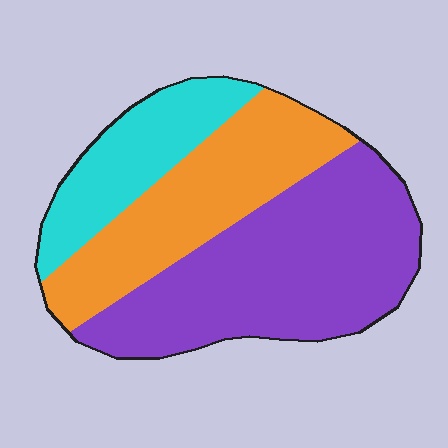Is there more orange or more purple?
Purple.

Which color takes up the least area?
Cyan, at roughly 20%.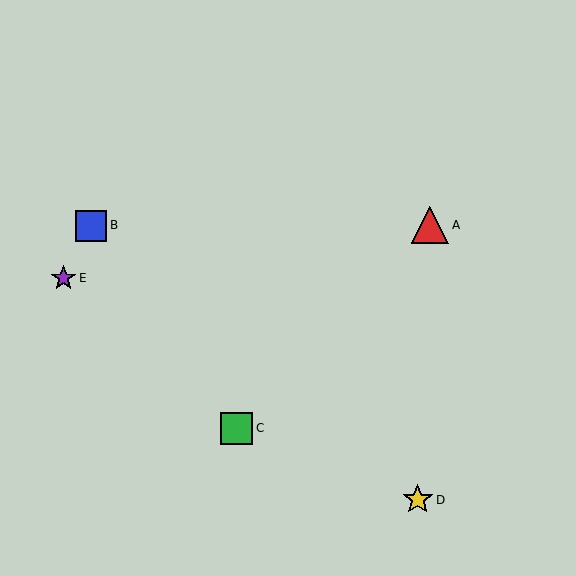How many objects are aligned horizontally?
2 objects (A, B) are aligned horizontally.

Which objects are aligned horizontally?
Objects A, B are aligned horizontally.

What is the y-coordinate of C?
Object C is at y≈429.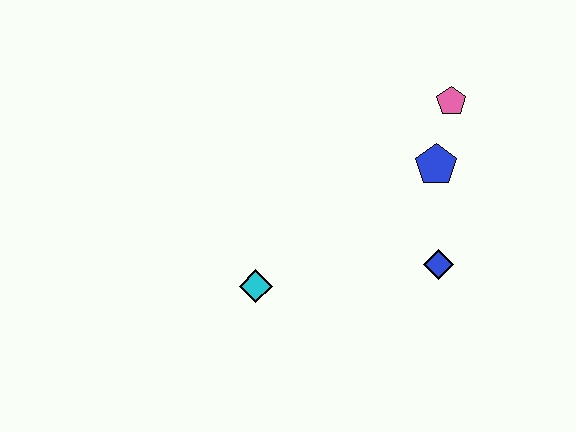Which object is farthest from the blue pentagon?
The cyan diamond is farthest from the blue pentagon.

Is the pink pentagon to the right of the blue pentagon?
Yes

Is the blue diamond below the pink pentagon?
Yes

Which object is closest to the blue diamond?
The blue pentagon is closest to the blue diamond.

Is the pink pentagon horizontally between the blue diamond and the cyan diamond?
No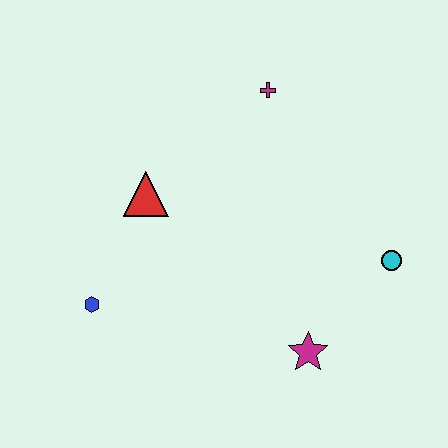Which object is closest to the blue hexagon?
The red triangle is closest to the blue hexagon.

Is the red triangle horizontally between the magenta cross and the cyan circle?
No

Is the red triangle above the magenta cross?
No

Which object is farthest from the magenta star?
The magenta cross is farthest from the magenta star.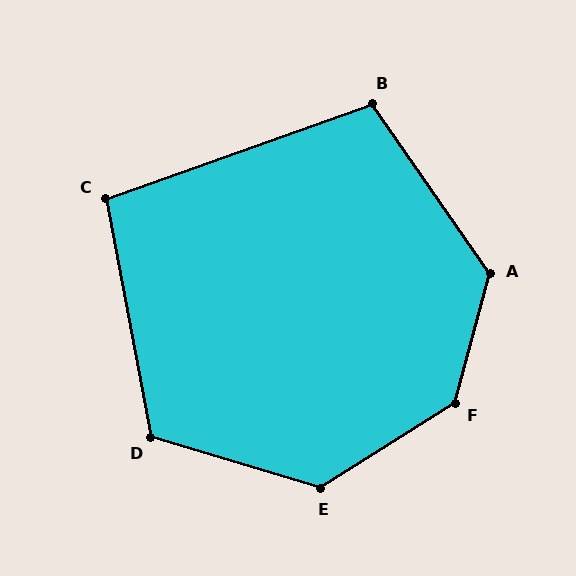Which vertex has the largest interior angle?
F, at approximately 138 degrees.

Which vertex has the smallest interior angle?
C, at approximately 99 degrees.